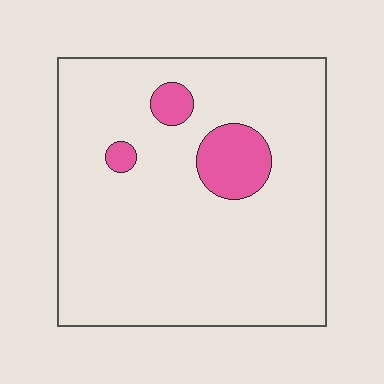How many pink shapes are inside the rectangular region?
3.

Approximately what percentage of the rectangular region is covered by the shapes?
Approximately 10%.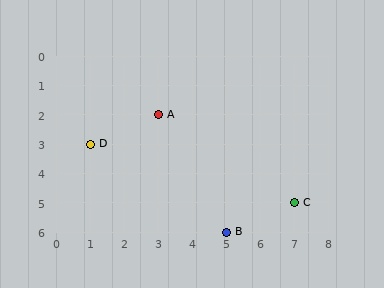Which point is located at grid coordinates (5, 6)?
Point B is at (5, 6).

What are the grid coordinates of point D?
Point D is at grid coordinates (1, 3).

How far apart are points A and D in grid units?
Points A and D are 2 columns and 1 row apart (about 2.2 grid units diagonally).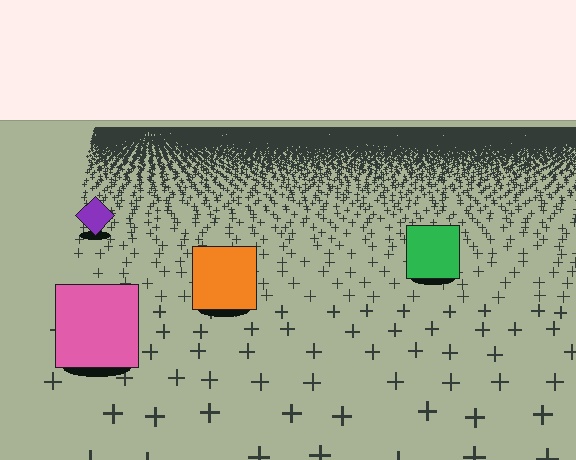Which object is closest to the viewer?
The pink square is closest. The texture marks near it are larger and more spread out.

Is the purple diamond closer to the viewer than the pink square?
No. The pink square is closer — you can tell from the texture gradient: the ground texture is coarser near it.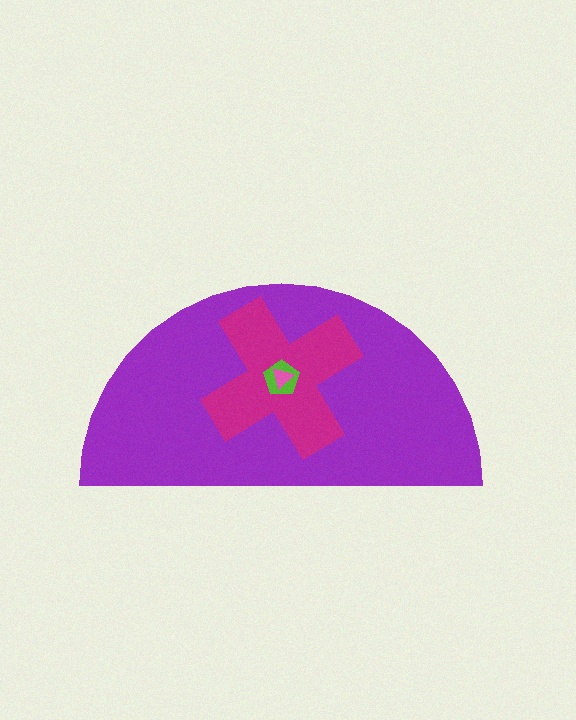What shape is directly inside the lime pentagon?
The pink triangle.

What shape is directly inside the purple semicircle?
The magenta cross.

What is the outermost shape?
The purple semicircle.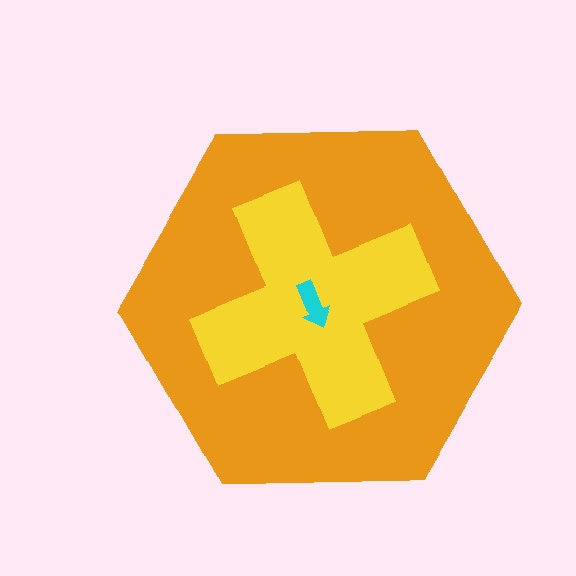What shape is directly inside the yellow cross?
The cyan arrow.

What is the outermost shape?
The orange hexagon.